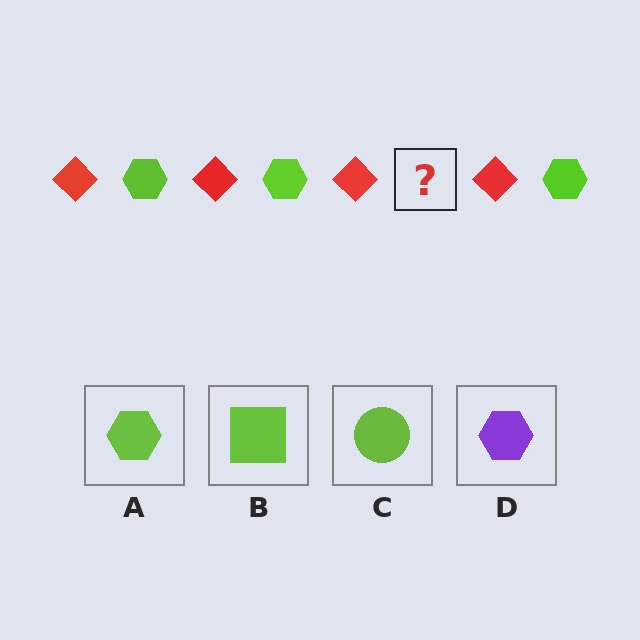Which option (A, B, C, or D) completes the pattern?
A.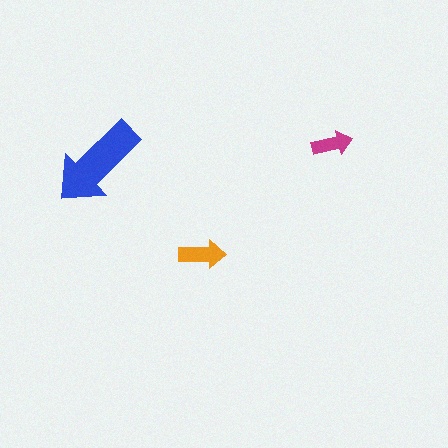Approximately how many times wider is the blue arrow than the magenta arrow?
About 2.5 times wider.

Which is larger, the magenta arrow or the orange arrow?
The orange one.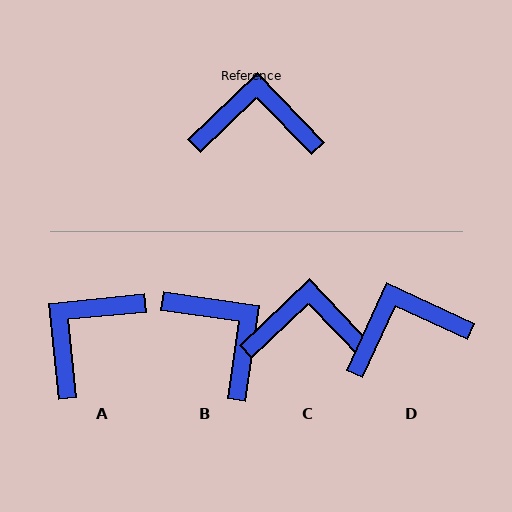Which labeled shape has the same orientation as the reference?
C.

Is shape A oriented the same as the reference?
No, it is off by about 52 degrees.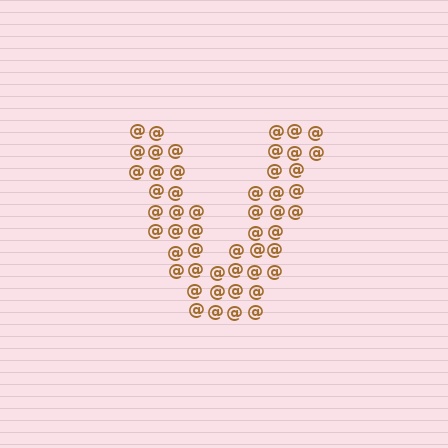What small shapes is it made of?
It is made of small at signs.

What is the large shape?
The large shape is the letter V.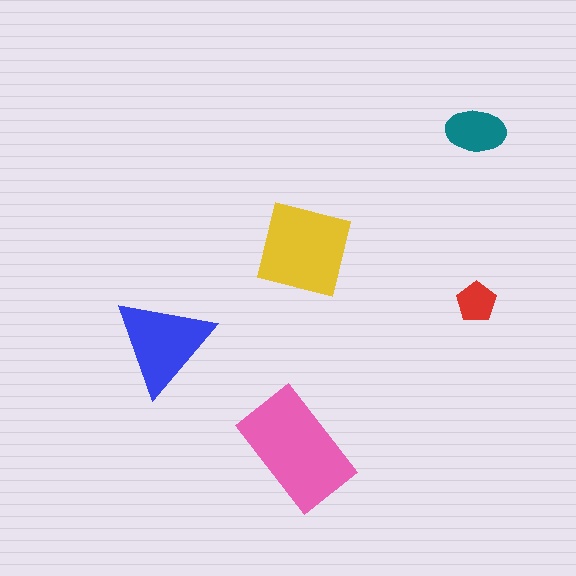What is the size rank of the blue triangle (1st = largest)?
3rd.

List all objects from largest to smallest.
The pink rectangle, the yellow square, the blue triangle, the teal ellipse, the red pentagon.